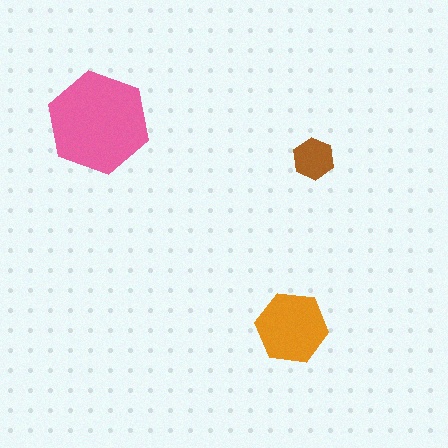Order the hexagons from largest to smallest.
the pink one, the orange one, the brown one.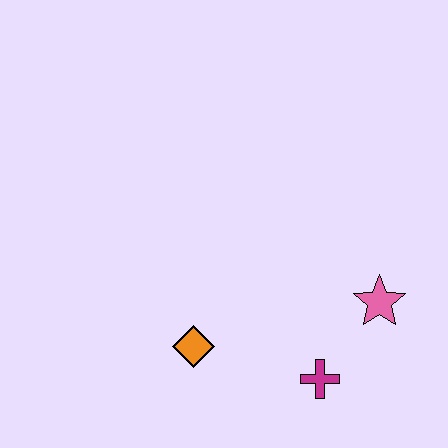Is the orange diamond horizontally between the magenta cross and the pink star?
No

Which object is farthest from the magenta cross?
The orange diamond is farthest from the magenta cross.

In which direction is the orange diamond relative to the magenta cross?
The orange diamond is to the left of the magenta cross.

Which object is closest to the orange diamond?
The magenta cross is closest to the orange diamond.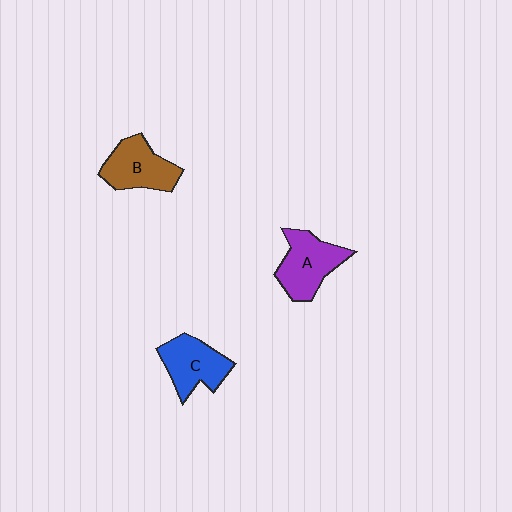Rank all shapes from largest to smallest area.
From largest to smallest: A (purple), B (brown), C (blue).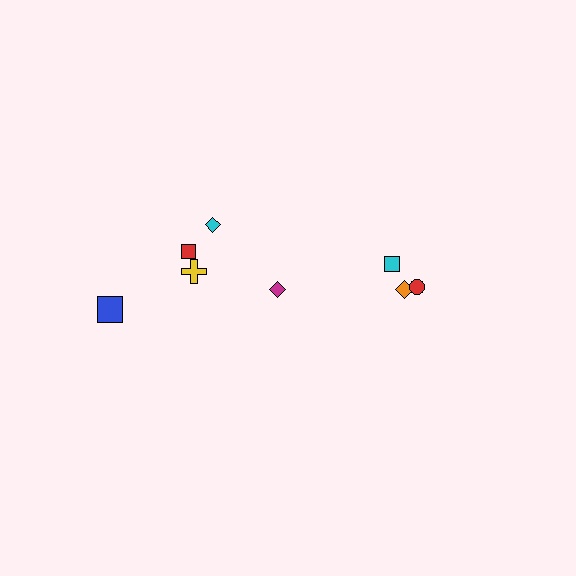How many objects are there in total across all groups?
There are 8 objects.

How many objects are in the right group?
There are 3 objects.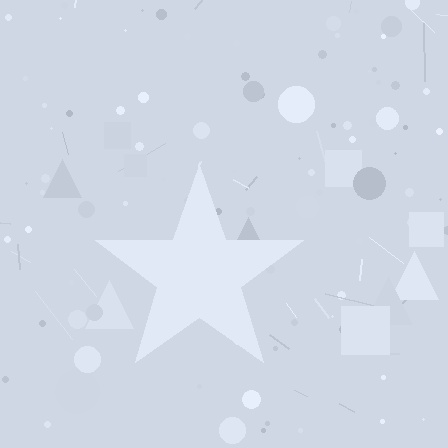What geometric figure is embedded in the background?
A star is embedded in the background.